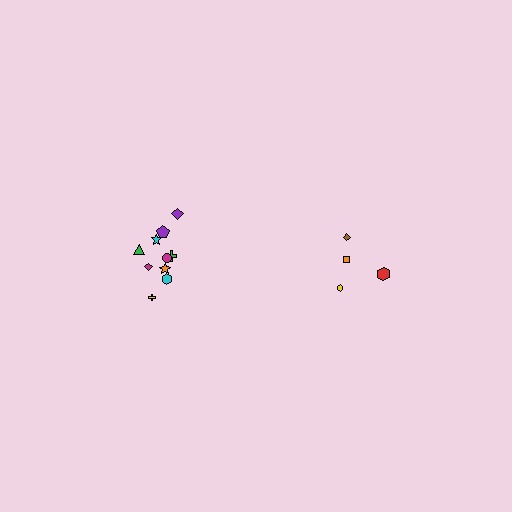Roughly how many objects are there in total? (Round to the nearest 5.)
Roughly 15 objects in total.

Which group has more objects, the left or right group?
The left group.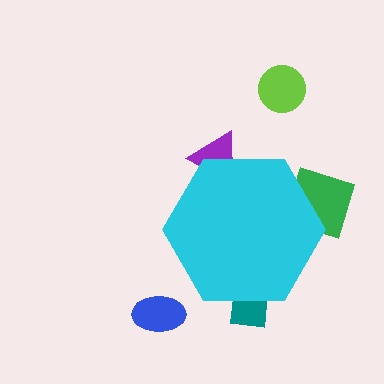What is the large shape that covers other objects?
A cyan hexagon.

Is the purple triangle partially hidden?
Yes, the purple triangle is partially hidden behind the cyan hexagon.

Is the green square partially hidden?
Yes, the green square is partially hidden behind the cyan hexagon.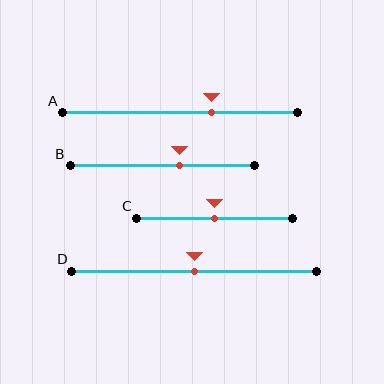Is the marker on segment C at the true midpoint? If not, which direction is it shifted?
Yes, the marker on segment C is at the true midpoint.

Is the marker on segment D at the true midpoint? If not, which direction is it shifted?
Yes, the marker on segment D is at the true midpoint.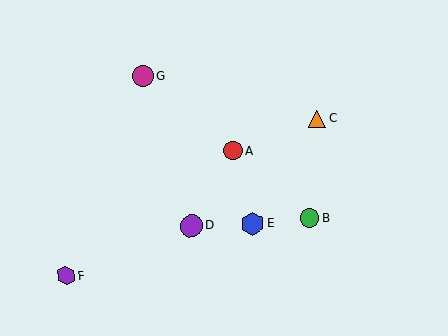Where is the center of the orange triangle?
The center of the orange triangle is at (317, 118).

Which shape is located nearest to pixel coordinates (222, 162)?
The red circle (labeled A) at (233, 151) is nearest to that location.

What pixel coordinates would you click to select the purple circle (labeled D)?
Click at (191, 226) to select the purple circle D.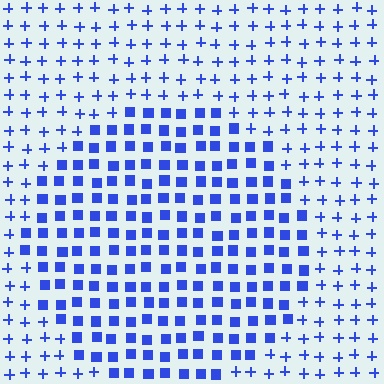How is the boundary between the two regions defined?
The boundary is defined by a change in element shape: squares inside vs. plus signs outside. All elements share the same color and spacing.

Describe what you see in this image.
The image is filled with small blue elements arranged in a uniform grid. A circle-shaped region contains squares, while the surrounding area contains plus signs. The boundary is defined purely by the change in element shape.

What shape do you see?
I see a circle.